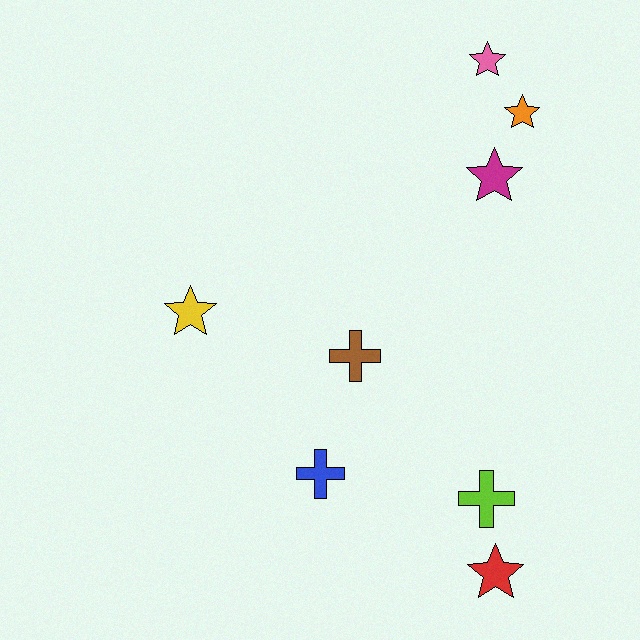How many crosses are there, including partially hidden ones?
There are 3 crosses.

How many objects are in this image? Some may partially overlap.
There are 8 objects.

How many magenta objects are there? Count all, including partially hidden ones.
There is 1 magenta object.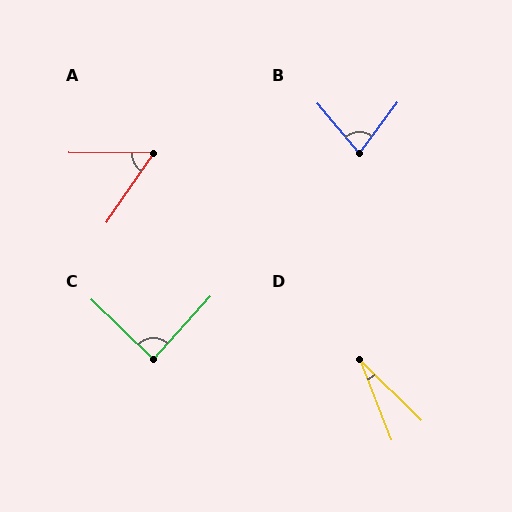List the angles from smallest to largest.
D (24°), A (55°), B (76°), C (89°).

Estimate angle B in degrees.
Approximately 76 degrees.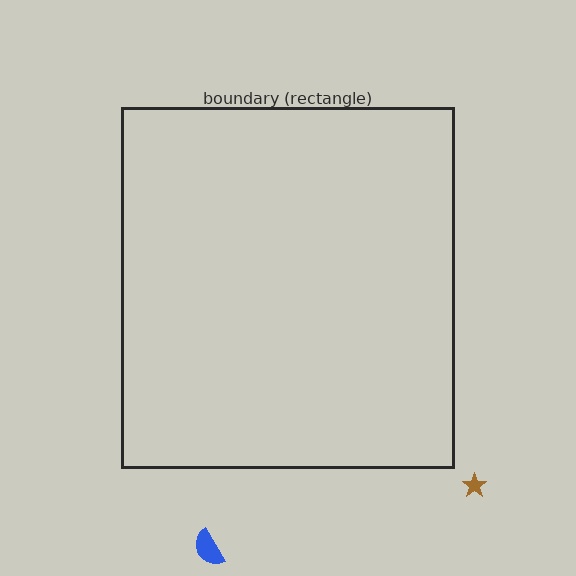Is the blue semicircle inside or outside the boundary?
Outside.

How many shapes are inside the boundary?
0 inside, 2 outside.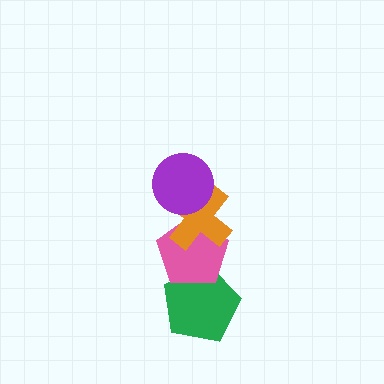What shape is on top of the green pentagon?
The pink pentagon is on top of the green pentagon.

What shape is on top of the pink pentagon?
The orange cross is on top of the pink pentagon.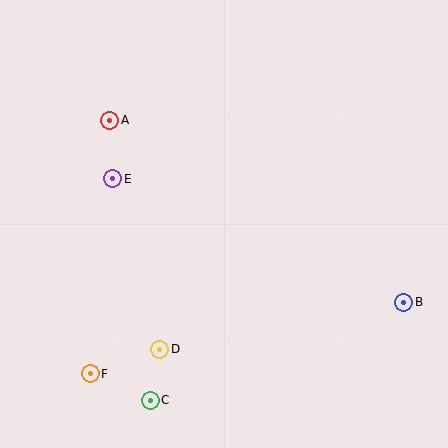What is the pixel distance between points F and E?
The distance between F and E is 197 pixels.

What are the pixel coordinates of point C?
Point C is at (150, 400).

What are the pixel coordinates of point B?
Point B is at (404, 302).